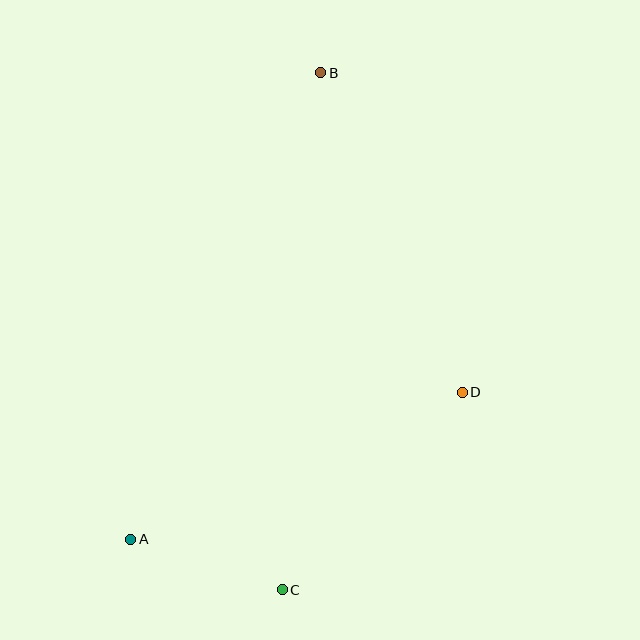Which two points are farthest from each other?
Points B and C are farthest from each other.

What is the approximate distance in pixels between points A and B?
The distance between A and B is approximately 504 pixels.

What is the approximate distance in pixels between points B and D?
The distance between B and D is approximately 349 pixels.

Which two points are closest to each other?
Points A and C are closest to each other.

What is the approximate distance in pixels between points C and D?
The distance between C and D is approximately 267 pixels.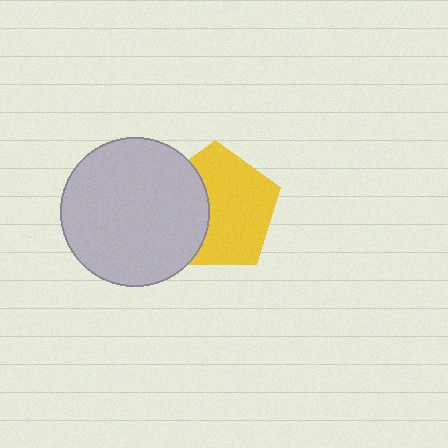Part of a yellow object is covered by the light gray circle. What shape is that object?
It is a pentagon.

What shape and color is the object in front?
The object in front is a light gray circle.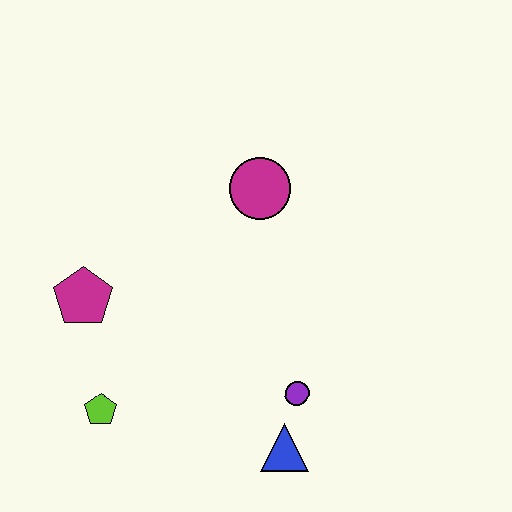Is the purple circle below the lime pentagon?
No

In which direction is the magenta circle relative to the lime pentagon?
The magenta circle is above the lime pentagon.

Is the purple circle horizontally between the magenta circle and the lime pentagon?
No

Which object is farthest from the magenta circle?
The lime pentagon is farthest from the magenta circle.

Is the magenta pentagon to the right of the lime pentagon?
No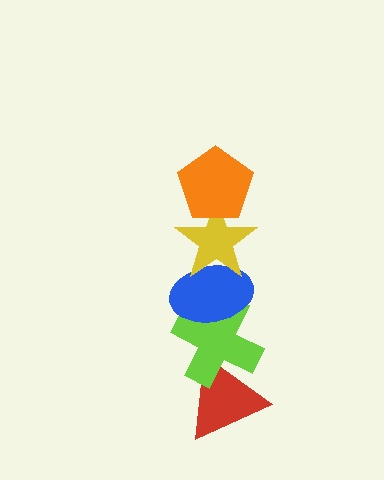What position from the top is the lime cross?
The lime cross is 4th from the top.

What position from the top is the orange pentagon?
The orange pentagon is 1st from the top.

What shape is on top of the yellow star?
The orange pentagon is on top of the yellow star.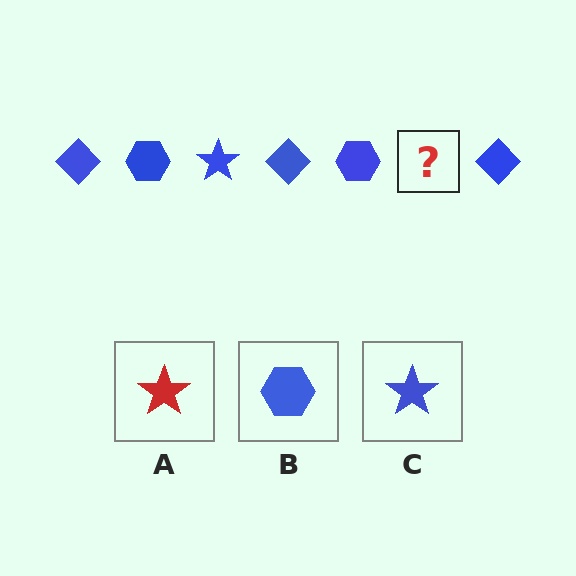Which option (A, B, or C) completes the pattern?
C.